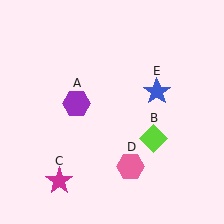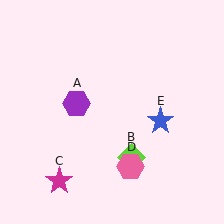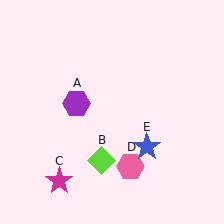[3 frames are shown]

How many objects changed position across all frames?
2 objects changed position: lime diamond (object B), blue star (object E).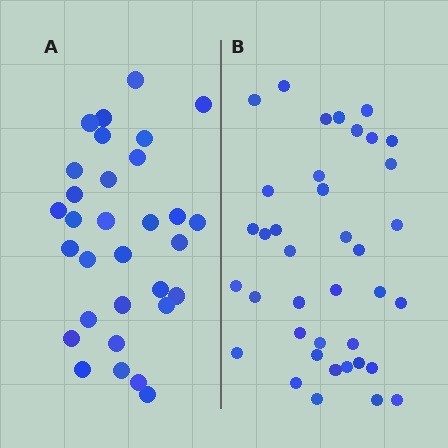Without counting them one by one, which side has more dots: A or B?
Region B (the right region) has more dots.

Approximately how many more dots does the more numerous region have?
Region B has roughly 8 or so more dots than region A.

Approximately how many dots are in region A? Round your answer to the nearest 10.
About 30 dots. (The exact count is 31, which rounds to 30.)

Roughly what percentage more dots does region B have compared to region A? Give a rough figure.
About 25% more.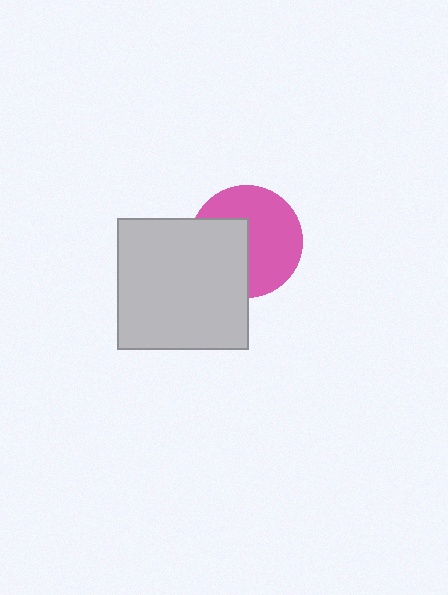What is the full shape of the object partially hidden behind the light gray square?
The partially hidden object is a pink circle.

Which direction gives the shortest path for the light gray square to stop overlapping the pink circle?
Moving left gives the shortest separation.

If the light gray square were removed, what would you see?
You would see the complete pink circle.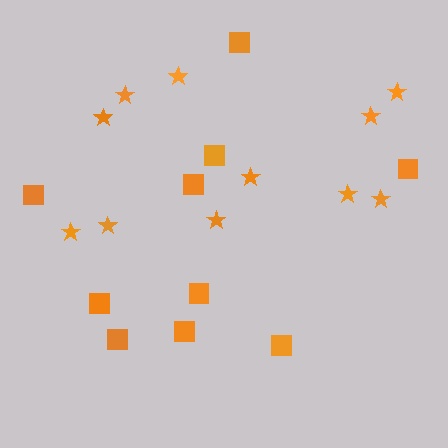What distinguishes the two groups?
There are 2 groups: one group of squares (10) and one group of stars (11).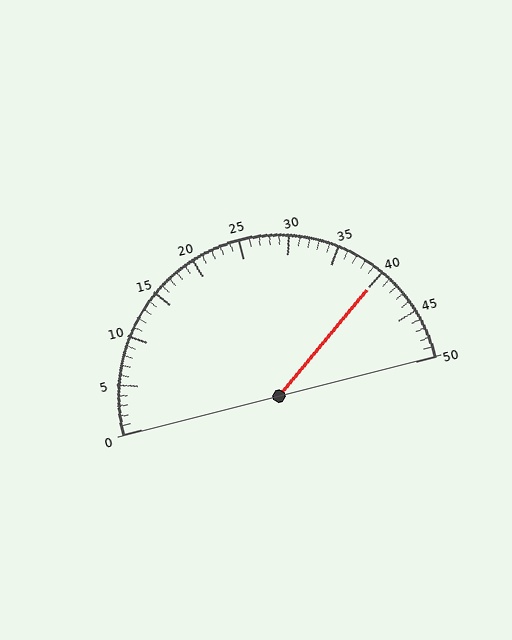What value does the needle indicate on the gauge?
The needle indicates approximately 40.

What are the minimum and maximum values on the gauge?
The gauge ranges from 0 to 50.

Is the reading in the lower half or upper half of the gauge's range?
The reading is in the upper half of the range (0 to 50).